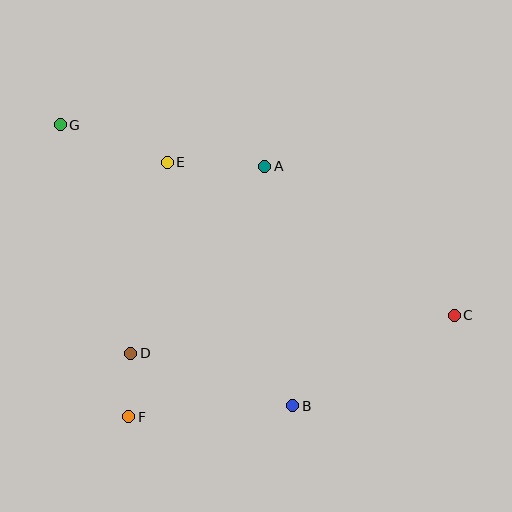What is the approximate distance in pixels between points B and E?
The distance between B and E is approximately 274 pixels.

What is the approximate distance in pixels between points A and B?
The distance between A and B is approximately 242 pixels.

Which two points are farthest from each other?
Points C and G are farthest from each other.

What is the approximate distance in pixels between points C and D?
The distance between C and D is approximately 326 pixels.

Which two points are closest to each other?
Points D and F are closest to each other.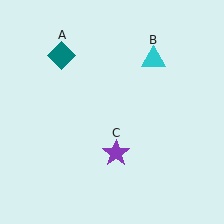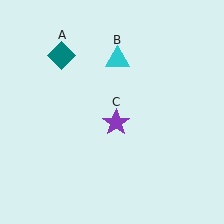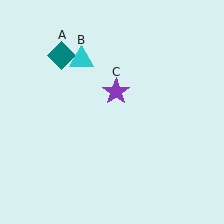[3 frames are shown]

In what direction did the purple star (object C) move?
The purple star (object C) moved up.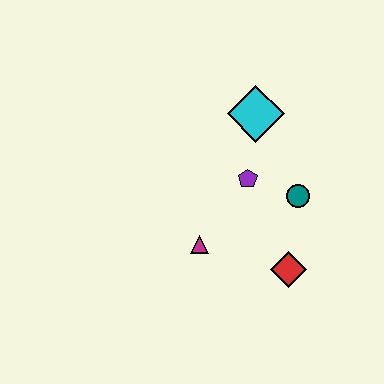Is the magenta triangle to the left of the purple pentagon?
Yes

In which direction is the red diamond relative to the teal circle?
The red diamond is below the teal circle.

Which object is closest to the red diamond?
The teal circle is closest to the red diamond.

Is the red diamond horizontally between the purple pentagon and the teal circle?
Yes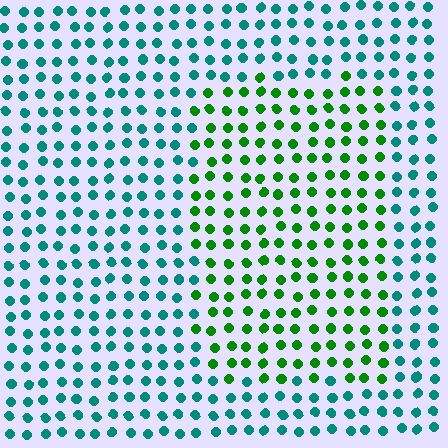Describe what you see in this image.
The image is filled with small teal elements in a uniform arrangement. A rectangle-shaped region is visible where the elements are tinted to a slightly different hue, forming a subtle color boundary.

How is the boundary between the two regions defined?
The boundary is defined purely by a slight shift in hue (about 53 degrees). Spacing, size, and orientation are identical on both sides.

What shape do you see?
I see a rectangle.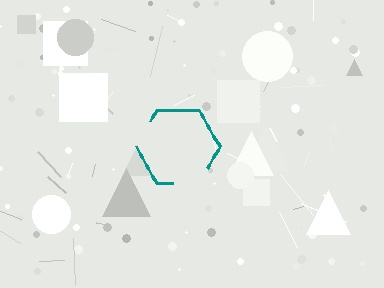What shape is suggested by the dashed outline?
The dashed outline suggests a hexagon.